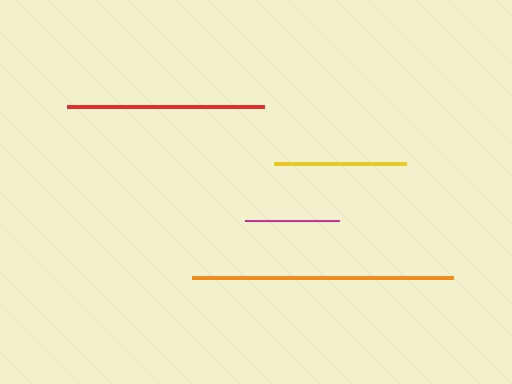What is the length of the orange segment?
The orange segment is approximately 260 pixels long.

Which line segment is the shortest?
The magenta line is the shortest at approximately 94 pixels.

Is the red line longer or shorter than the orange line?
The orange line is longer than the red line.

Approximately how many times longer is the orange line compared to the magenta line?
The orange line is approximately 2.8 times the length of the magenta line.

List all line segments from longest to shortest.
From longest to shortest: orange, red, yellow, magenta.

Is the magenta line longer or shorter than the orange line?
The orange line is longer than the magenta line.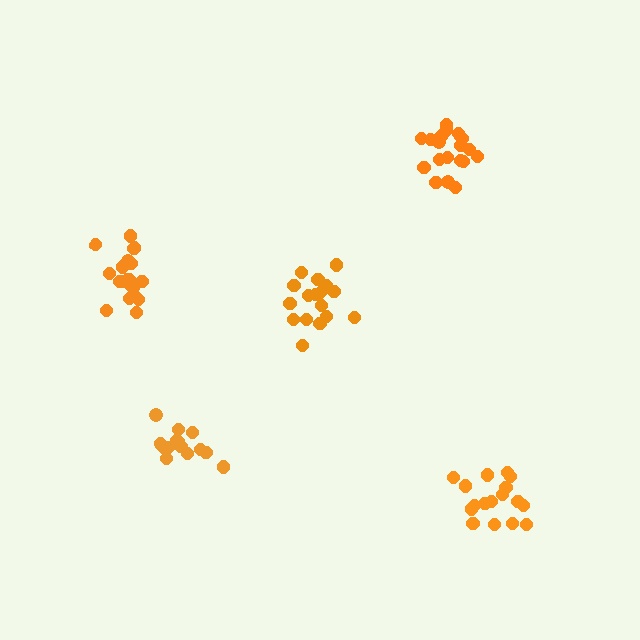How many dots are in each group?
Group 1: 20 dots, Group 2: 16 dots, Group 3: 21 dots, Group 4: 17 dots, Group 5: 17 dots (91 total).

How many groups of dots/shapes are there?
There are 5 groups.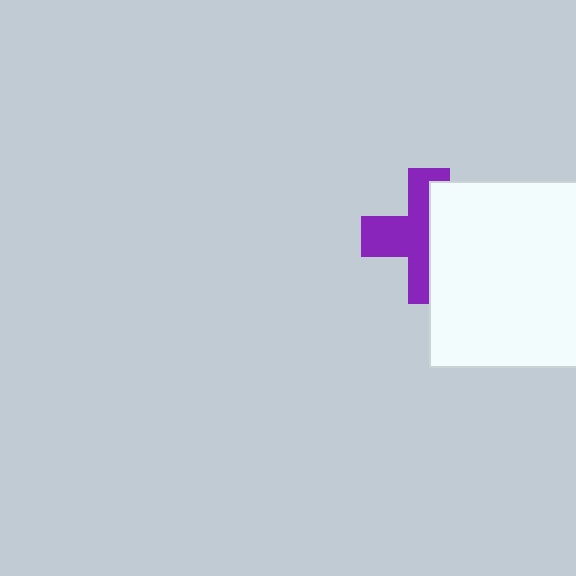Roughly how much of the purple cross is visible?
About half of it is visible (roughly 54%).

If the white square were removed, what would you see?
You would see the complete purple cross.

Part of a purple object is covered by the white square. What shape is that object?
It is a cross.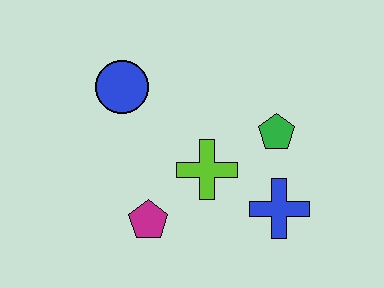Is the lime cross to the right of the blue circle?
Yes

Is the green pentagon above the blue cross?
Yes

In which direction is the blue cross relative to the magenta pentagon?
The blue cross is to the right of the magenta pentagon.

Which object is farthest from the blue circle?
The blue cross is farthest from the blue circle.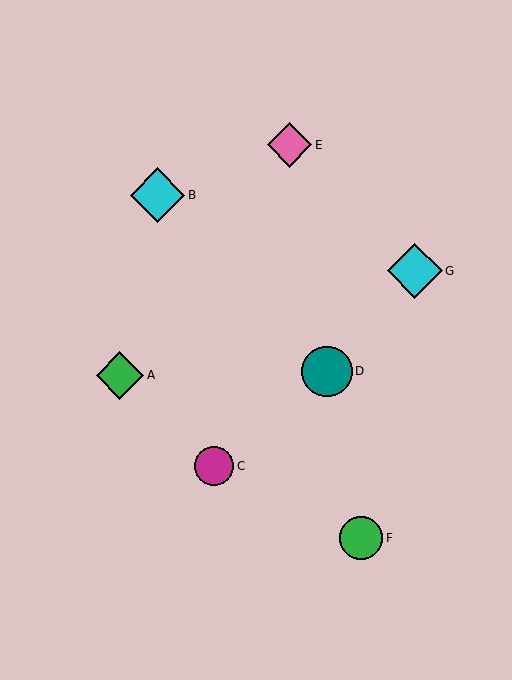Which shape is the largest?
The cyan diamond (labeled G) is the largest.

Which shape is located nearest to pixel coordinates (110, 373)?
The green diamond (labeled A) at (120, 375) is nearest to that location.